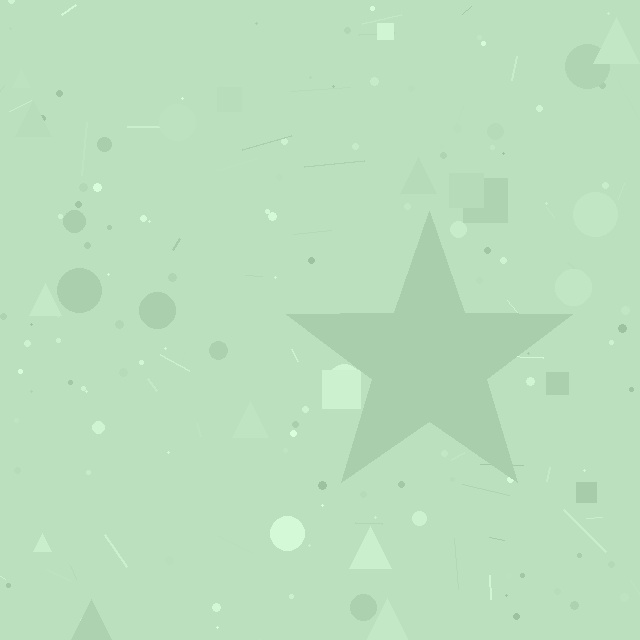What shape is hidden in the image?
A star is hidden in the image.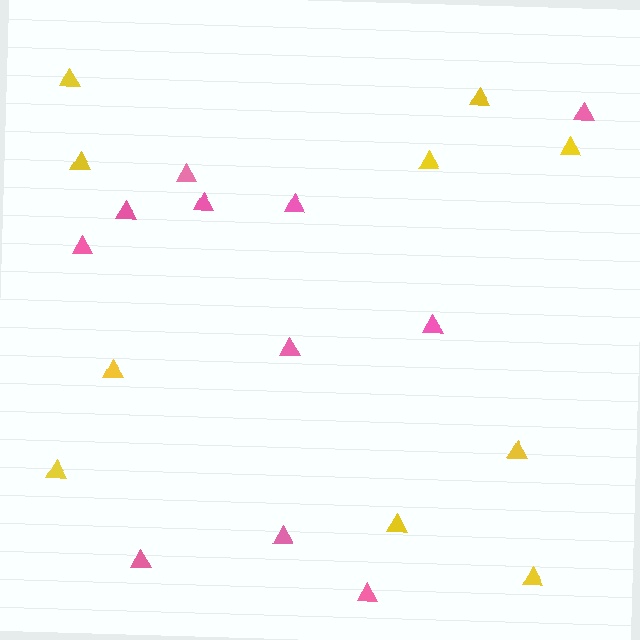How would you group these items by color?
There are 2 groups: one group of yellow triangles (10) and one group of pink triangles (11).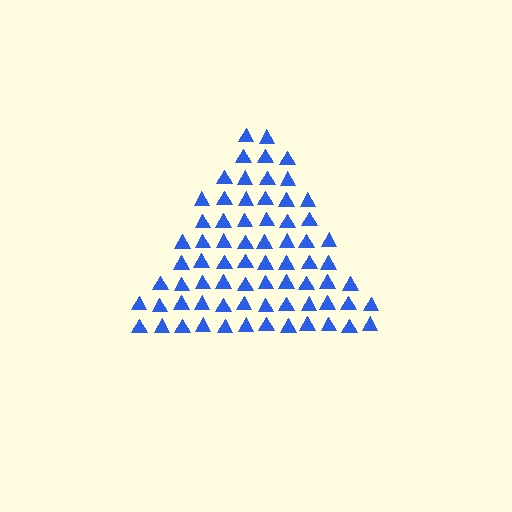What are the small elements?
The small elements are triangles.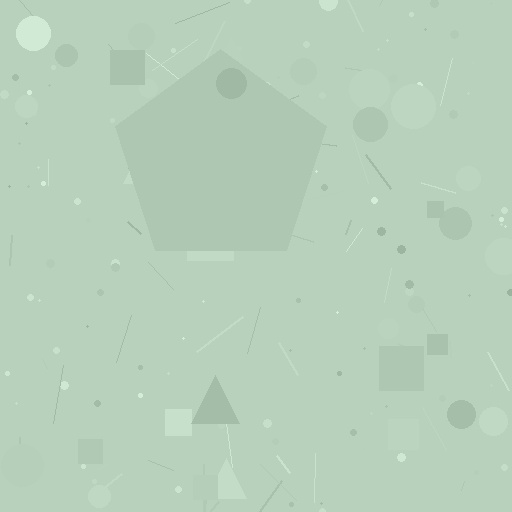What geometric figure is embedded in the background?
A pentagon is embedded in the background.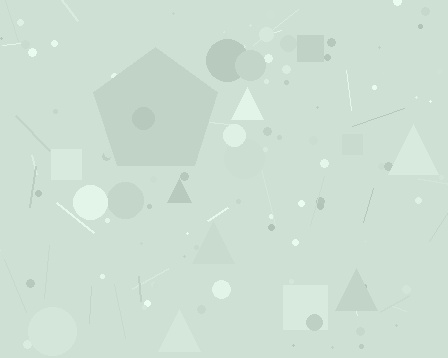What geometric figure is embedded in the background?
A pentagon is embedded in the background.